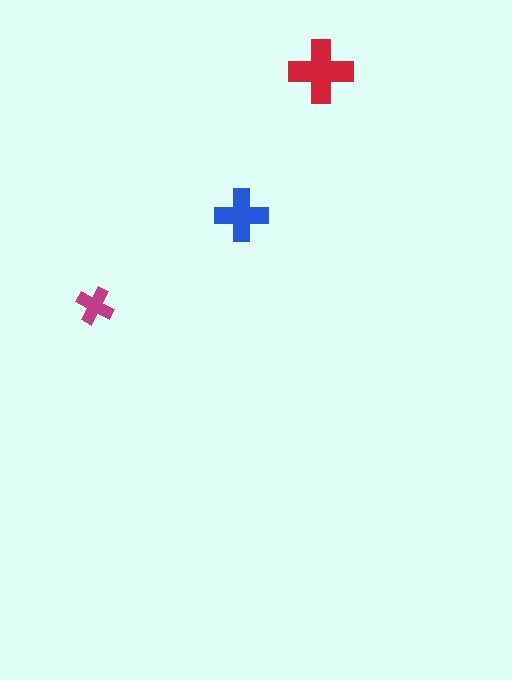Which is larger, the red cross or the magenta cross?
The red one.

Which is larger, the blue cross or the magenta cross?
The blue one.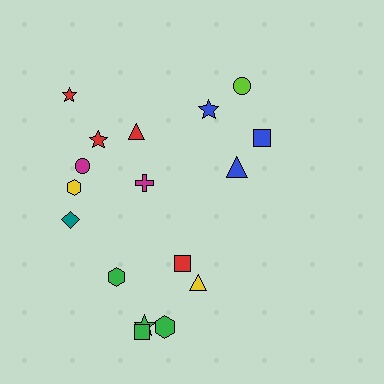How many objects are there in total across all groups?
There are 17 objects.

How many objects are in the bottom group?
There are 6 objects.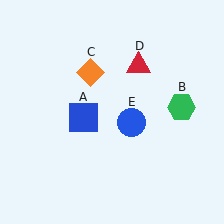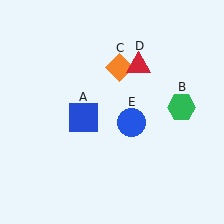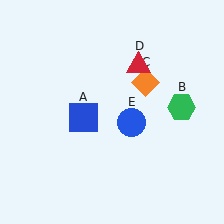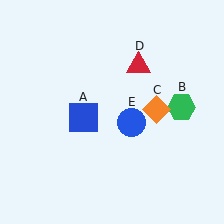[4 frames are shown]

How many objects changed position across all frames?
1 object changed position: orange diamond (object C).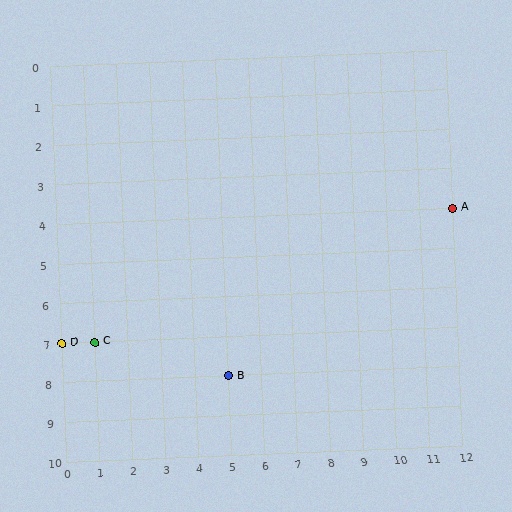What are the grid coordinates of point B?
Point B is at grid coordinates (5, 8).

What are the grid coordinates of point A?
Point A is at grid coordinates (12, 4).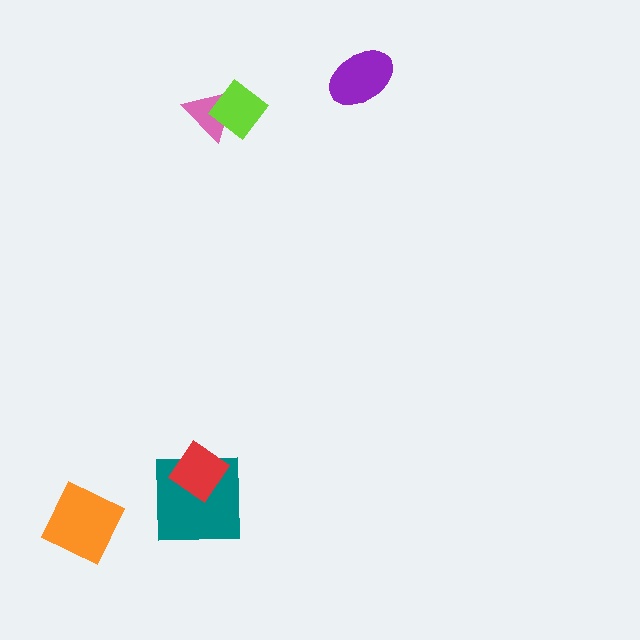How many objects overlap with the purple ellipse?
0 objects overlap with the purple ellipse.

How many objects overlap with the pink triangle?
1 object overlaps with the pink triangle.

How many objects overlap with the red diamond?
1 object overlaps with the red diamond.